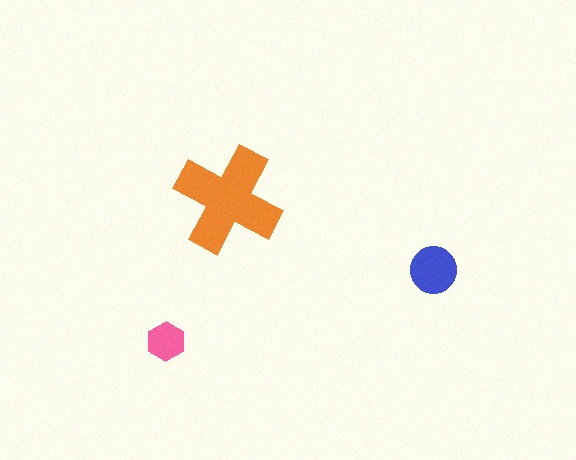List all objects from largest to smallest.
The orange cross, the blue circle, the pink hexagon.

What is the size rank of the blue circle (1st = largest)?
2nd.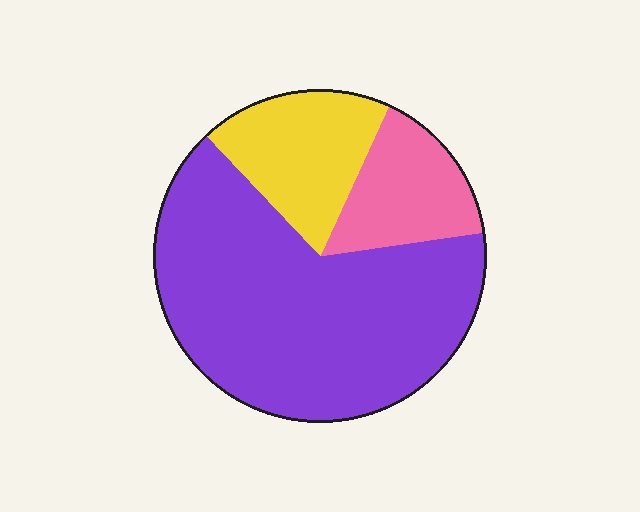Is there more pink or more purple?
Purple.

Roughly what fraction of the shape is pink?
Pink takes up about one sixth (1/6) of the shape.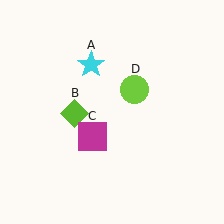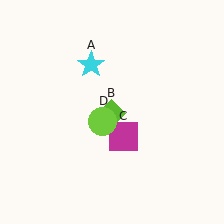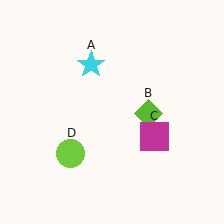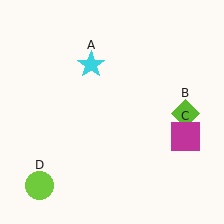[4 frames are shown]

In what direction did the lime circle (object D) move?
The lime circle (object D) moved down and to the left.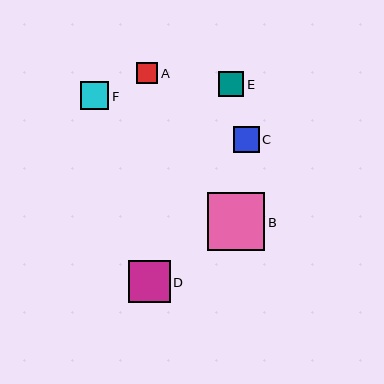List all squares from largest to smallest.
From largest to smallest: B, D, F, C, E, A.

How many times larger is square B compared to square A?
Square B is approximately 2.8 times the size of square A.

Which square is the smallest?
Square A is the smallest with a size of approximately 21 pixels.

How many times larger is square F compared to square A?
Square F is approximately 1.4 times the size of square A.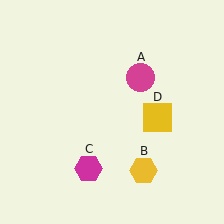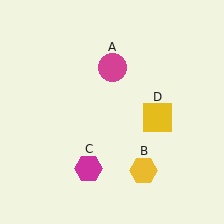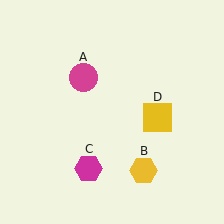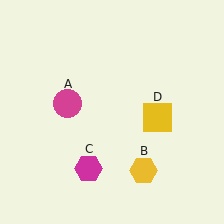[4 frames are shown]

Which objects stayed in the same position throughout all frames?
Yellow hexagon (object B) and magenta hexagon (object C) and yellow square (object D) remained stationary.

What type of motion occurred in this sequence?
The magenta circle (object A) rotated counterclockwise around the center of the scene.